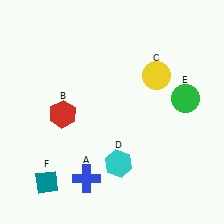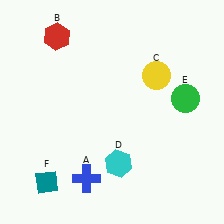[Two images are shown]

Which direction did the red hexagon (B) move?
The red hexagon (B) moved up.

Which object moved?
The red hexagon (B) moved up.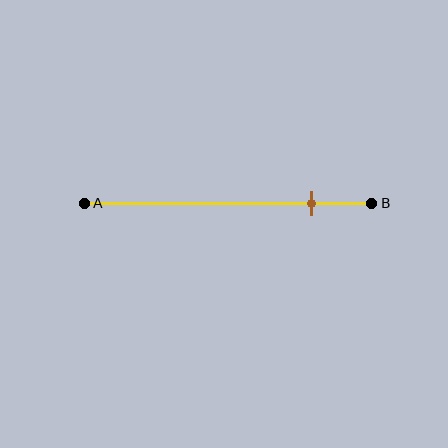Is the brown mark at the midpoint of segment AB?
No, the mark is at about 80% from A, not at the 50% midpoint.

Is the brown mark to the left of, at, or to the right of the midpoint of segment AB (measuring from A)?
The brown mark is to the right of the midpoint of segment AB.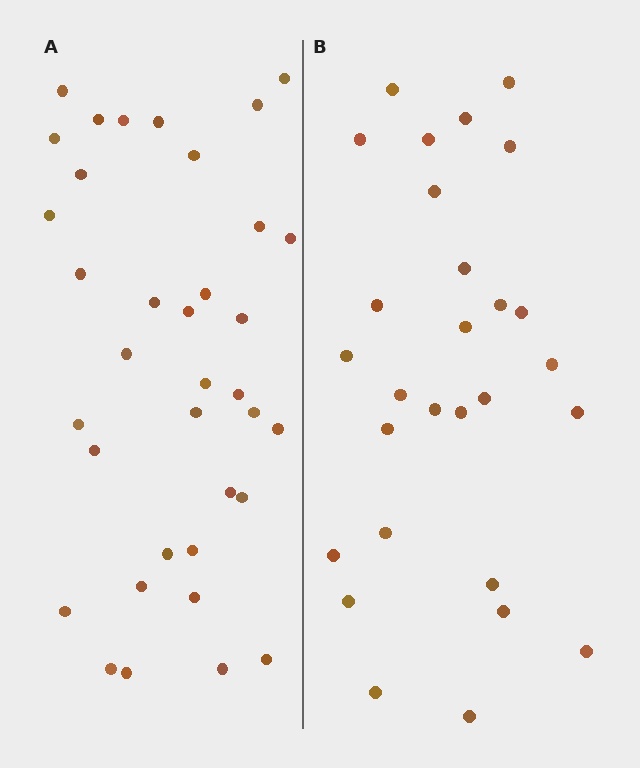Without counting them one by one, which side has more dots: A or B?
Region A (the left region) has more dots.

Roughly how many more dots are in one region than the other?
Region A has roughly 8 or so more dots than region B.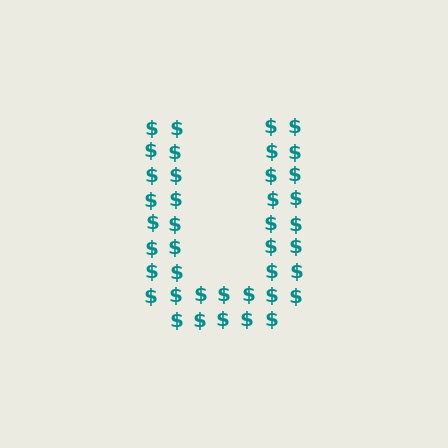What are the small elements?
The small elements are dollar signs.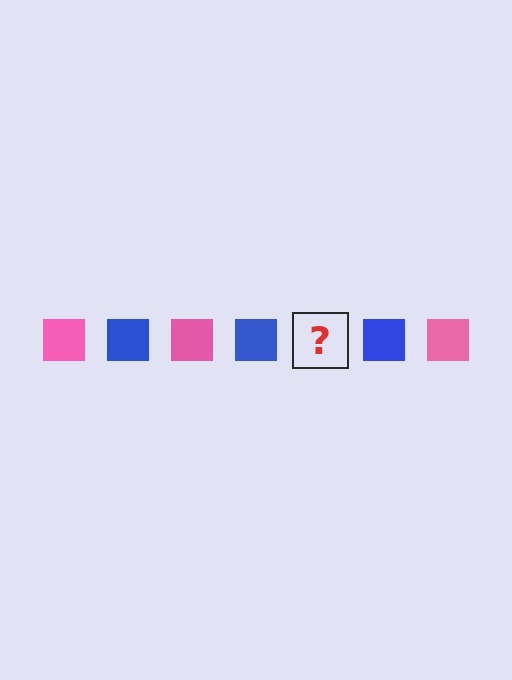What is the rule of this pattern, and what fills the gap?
The rule is that the pattern cycles through pink, blue squares. The gap should be filled with a pink square.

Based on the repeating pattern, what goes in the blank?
The blank should be a pink square.